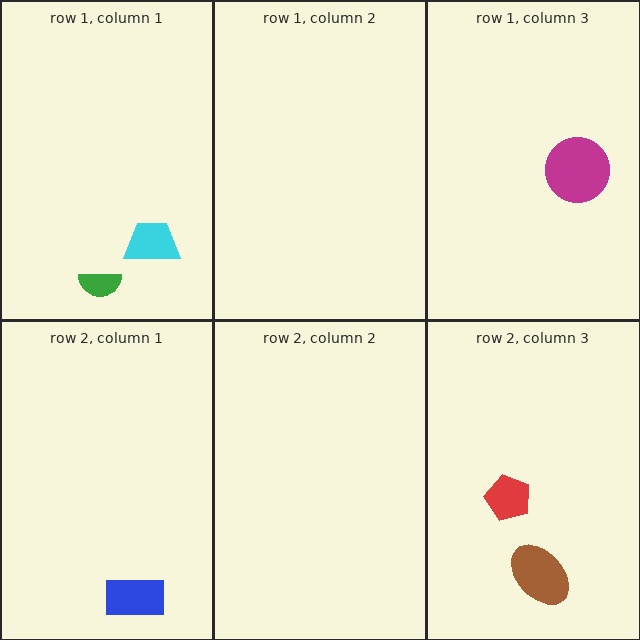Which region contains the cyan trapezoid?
The row 1, column 1 region.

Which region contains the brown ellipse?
The row 2, column 3 region.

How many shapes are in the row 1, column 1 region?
2.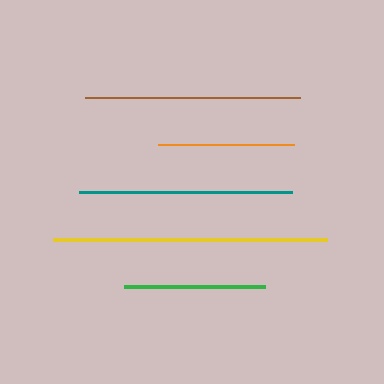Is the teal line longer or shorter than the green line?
The teal line is longer than the green line.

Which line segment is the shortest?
The orange line is the shortest at approximately 136 pixels.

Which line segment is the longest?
The yellow line is the longest at approximately 273 pixels.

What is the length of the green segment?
The green segment is approximately 140 pixels long.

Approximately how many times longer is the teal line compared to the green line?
The teal line is approximately 1.5 times the length of the green line.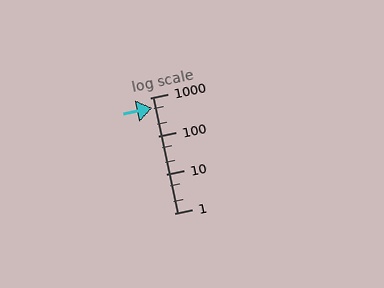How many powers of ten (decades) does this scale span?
The scale spans 3 decades, from 1 to 1000.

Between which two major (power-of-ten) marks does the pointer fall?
The pointer is between 100 and 1000.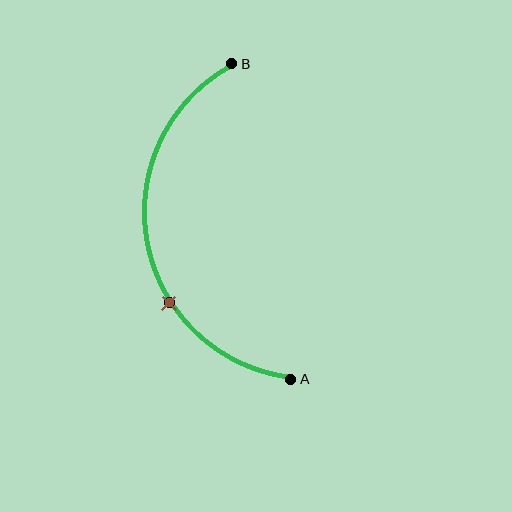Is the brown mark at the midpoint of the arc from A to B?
No. The brown mark lies on the arc but is closer to endpoint A. The arc midpoint would be at the point on the curve equidistant along the arc from both A and B.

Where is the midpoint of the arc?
The arc midpoint is the point on the curve farthest from the straight line joining A and B. It sits to the left of that line.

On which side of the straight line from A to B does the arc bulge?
The arc bulges to the left of the straight line connecting A and B.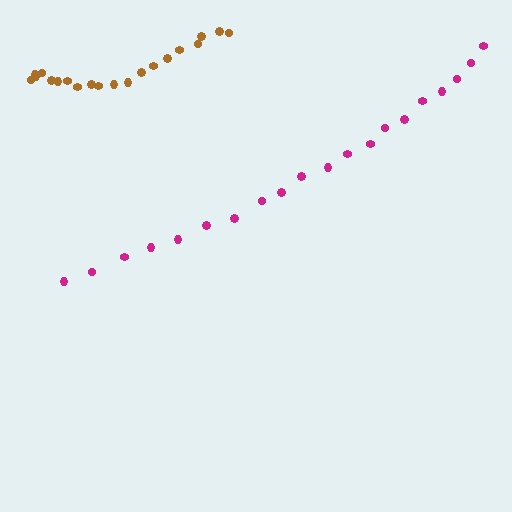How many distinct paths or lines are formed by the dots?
There are 2 distinct paths.